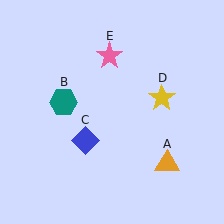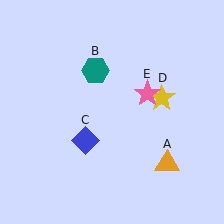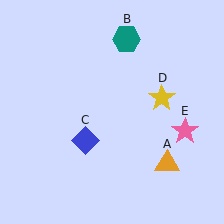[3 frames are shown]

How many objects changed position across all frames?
2 objects changed position: teal hexagon (object B), pink star (object E).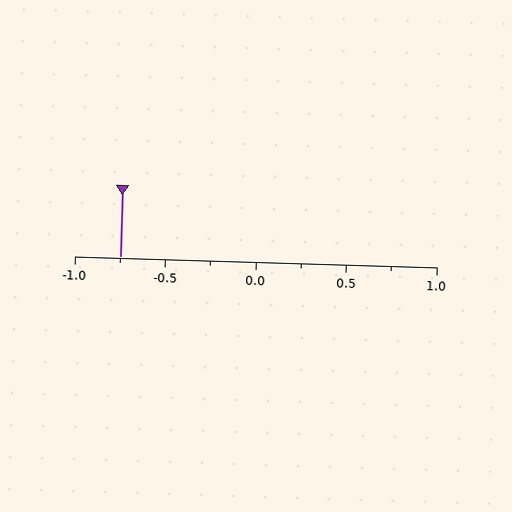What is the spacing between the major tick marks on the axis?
The major ticks are spaced 0.5 apart.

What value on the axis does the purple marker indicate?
The marker indicates approximately -0.75.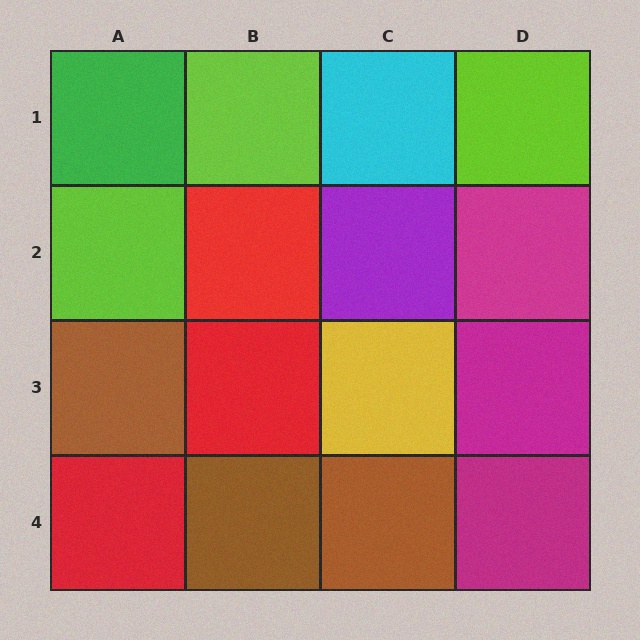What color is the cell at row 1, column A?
Green.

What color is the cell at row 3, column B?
Red.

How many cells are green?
1 cell is green.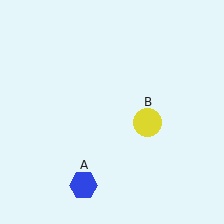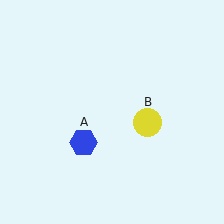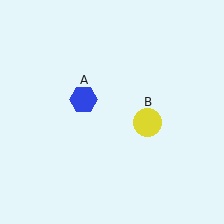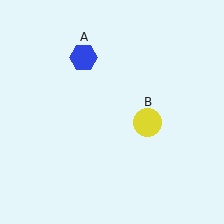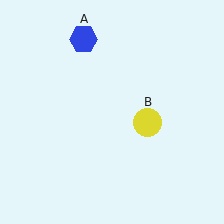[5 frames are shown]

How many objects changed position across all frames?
1 object changed position: blue hexagon (object A).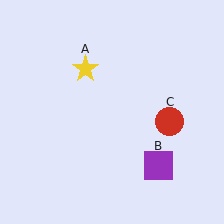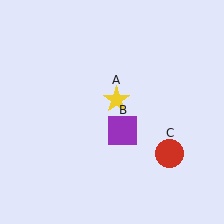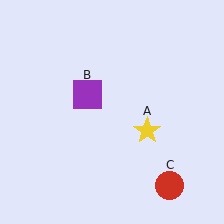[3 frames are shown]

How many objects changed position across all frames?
3 objects changed position: yellow star (object A), purple square (object B), red circle (object C).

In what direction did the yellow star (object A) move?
The yellow star (object A) moved down and to the right.